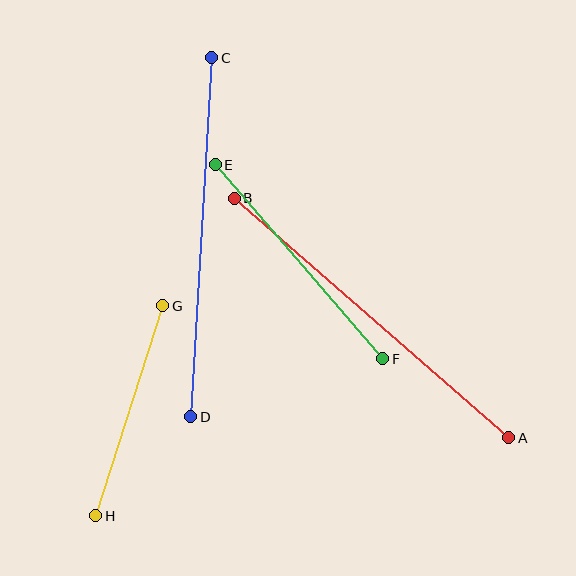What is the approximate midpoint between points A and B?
The midpoint is at approximately (371, 318) pixels.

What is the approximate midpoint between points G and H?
The midpoint is at approximately (129, 411) pixels.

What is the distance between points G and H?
The distance is approximately 220 pixels.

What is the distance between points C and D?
The distance is approximately 360 pixels.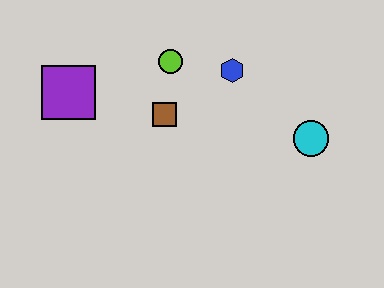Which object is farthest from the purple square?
The cyan circle is farthest from the purple square.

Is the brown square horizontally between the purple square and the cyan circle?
Yes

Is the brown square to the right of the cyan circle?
No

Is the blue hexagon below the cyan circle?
No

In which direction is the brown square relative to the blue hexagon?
The brown square is to the left of the blue hexagon.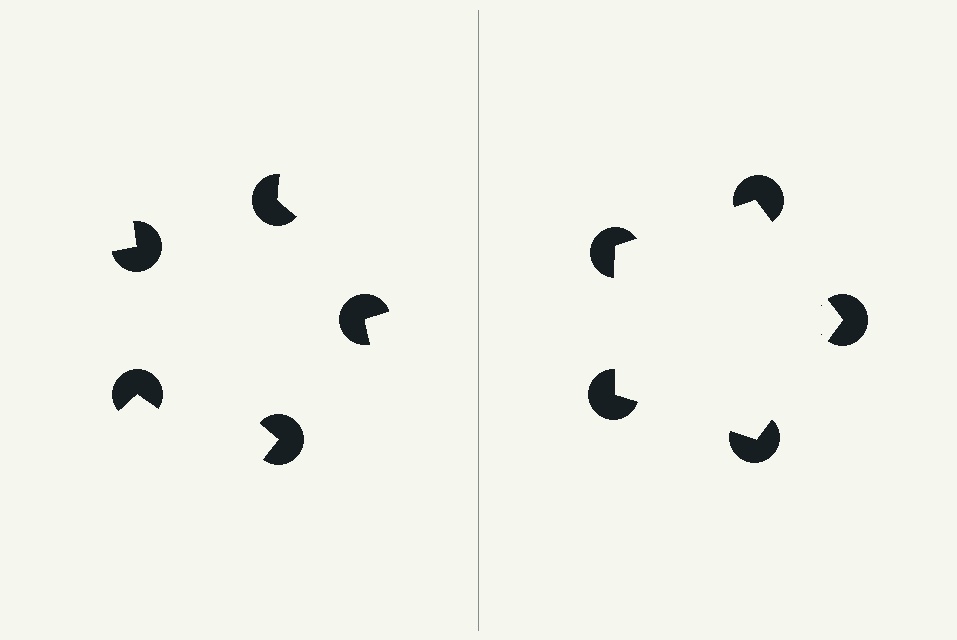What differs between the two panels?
The pac-man discs are positioned identically on both sides; only the wedge orientations differ. On the right they align to a pentagon; on the left they are misaligned.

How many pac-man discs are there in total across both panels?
10 — 5 on each side.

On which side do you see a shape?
An illusory pentagon appears on the right side. On the left side the wedge cuts are rotated, so no coherent shape forms.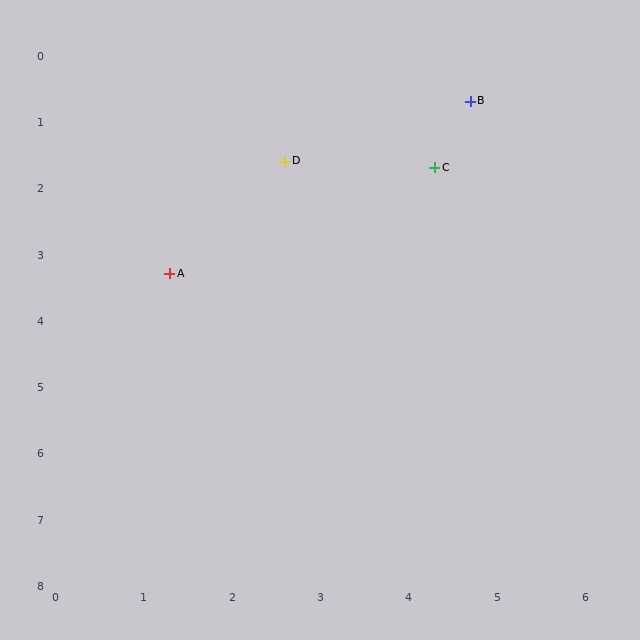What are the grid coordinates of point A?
Point A is at approximately (1.3, 3.3).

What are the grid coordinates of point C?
Point C is at approximately (4.3, 1.7).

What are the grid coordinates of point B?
Point B is at approximately (4.7, 0.7).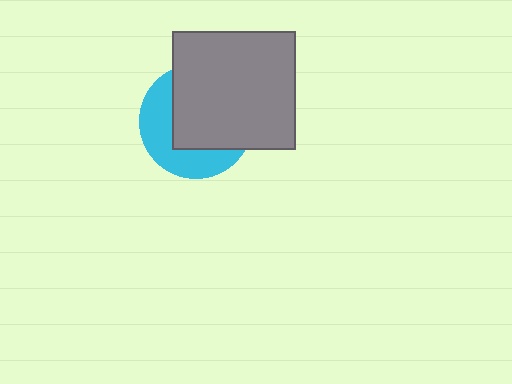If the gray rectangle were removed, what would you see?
You would see the complete cyan circle.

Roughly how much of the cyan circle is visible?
A small part of it is visible (roughly 40%).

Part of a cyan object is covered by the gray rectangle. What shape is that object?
It is a circle.